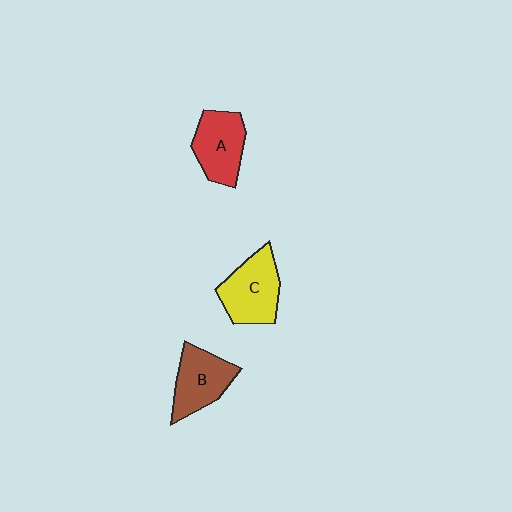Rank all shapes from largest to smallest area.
From largest to smallest: C (yellow), A (red), B (brown).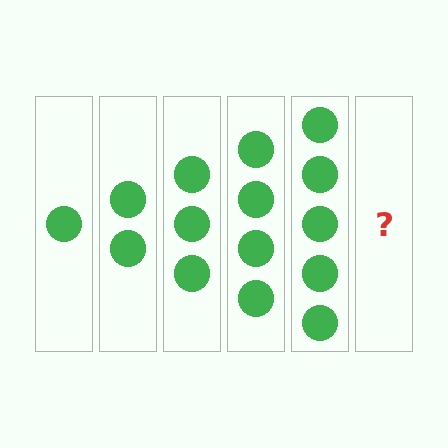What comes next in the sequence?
The next element should be 6 circles.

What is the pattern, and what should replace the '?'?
The pattern is that each step adds one more circle. The '?' should be 6 circles.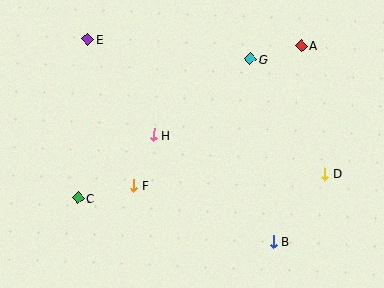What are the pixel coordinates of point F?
Point F is at (134, 185).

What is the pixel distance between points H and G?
The distance between H and G is 123 pixels.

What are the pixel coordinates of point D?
Point D is at (324, 174).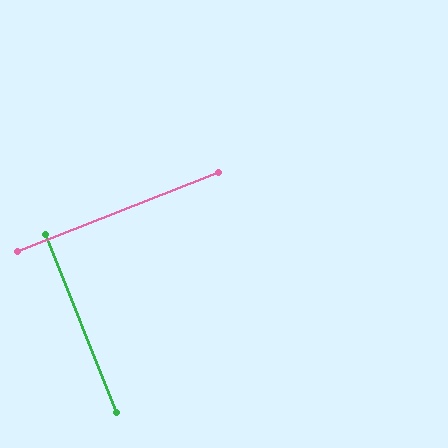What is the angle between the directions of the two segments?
Approximately 89 degrees.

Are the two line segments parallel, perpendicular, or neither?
Perpendicular — they meet at approximately 89°.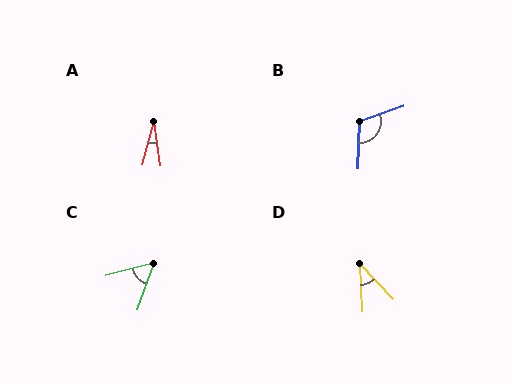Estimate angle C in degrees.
Approximately 55 degrees.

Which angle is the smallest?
A, at approximately 23 degrees.